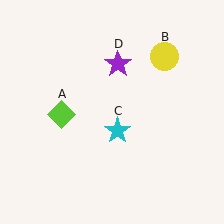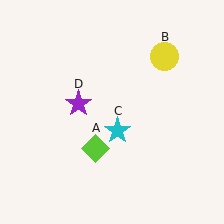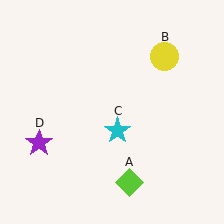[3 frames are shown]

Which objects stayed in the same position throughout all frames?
Yellow circle (object B) and cyan star (object C) remained stationary.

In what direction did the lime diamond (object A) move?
The lime diamond (object A) moved down and to the right.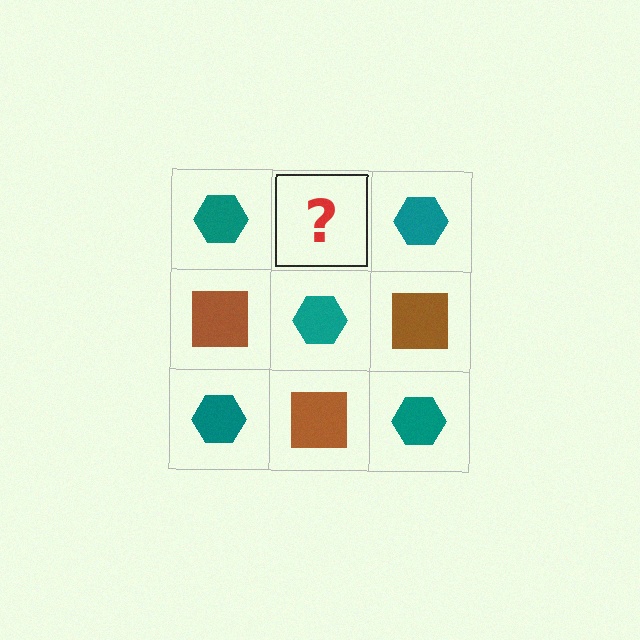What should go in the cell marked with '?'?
The missing cell should contain a brown square.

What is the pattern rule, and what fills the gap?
The rule is that it alternates teal hexagon and brown square in a checkerboard pattern. The gap should be filled with a brown square.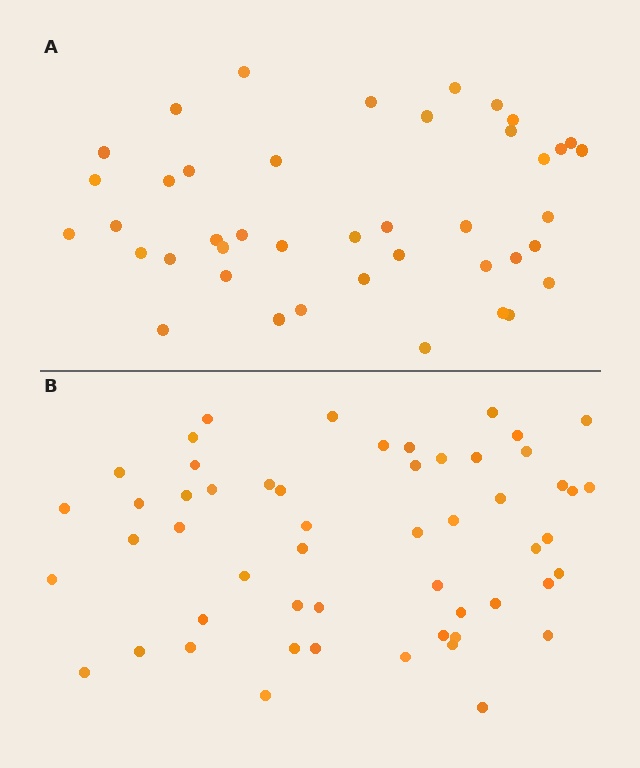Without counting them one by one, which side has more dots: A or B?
Region B (the bottom region) has more dots.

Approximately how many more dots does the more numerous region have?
Region B has roughly 12 or so more dots than region A.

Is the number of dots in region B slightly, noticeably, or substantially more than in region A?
Region B has noticeably more, but not dramatically so. The ratio is roughly 1.3 to 1.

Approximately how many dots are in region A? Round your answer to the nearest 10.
About 40 dots. (The exact count is 42, which rounds to 40.)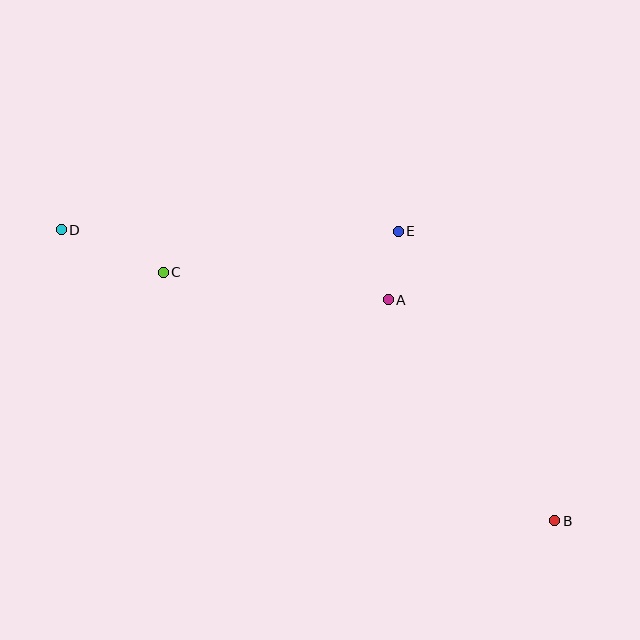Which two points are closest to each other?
Points A and E are closest to each other.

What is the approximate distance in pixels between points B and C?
The distance between B and C is approximately 464 pixels.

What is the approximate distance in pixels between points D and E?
The distance between D and E is approximately 337 pixels.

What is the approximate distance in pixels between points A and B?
The distance between A and B is approximately 277 pixels.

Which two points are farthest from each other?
Points B and D are farthest from each other.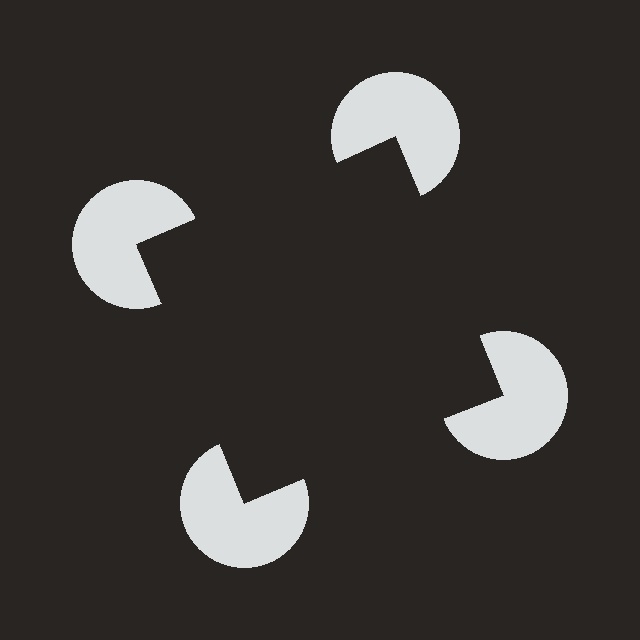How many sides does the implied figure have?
4 sides.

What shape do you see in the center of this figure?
An illusory square — its edges are inferred from the aligned wedge cuts in the pac-man discs, not physically drawn.